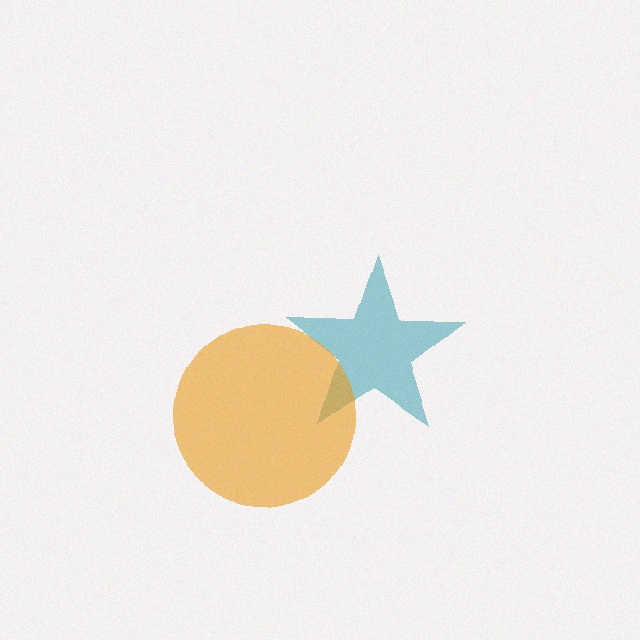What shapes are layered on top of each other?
The layered shapes are: a teal star, an orange circle.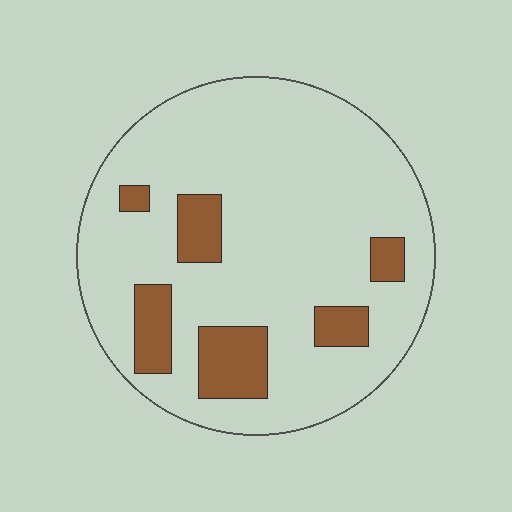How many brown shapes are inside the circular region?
6.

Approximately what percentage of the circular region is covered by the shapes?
Approximately 15%.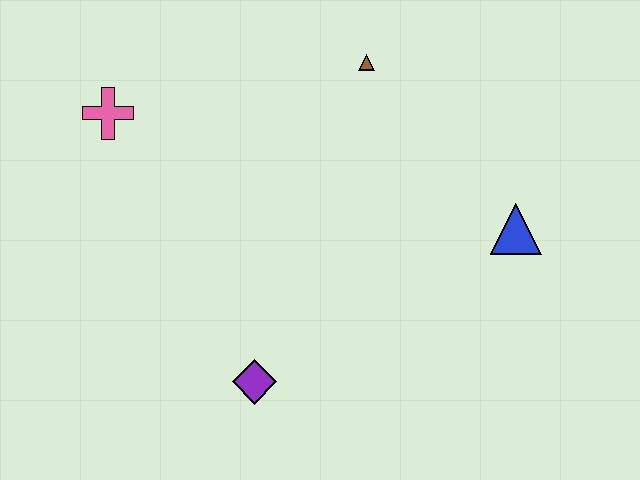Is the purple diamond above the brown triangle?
No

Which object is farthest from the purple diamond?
The brown triangle is farthest from the purple diamond.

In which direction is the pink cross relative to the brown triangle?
The pink cross is to the left of the brown triangle.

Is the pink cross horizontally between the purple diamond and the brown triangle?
No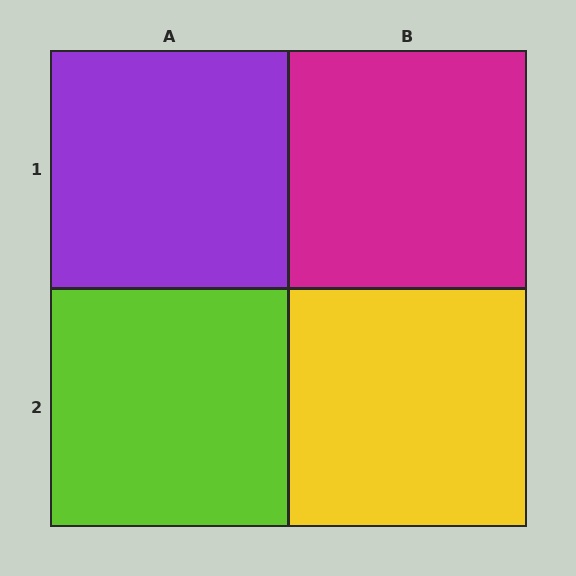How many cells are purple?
1 cell is purple.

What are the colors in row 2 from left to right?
Lime, yellow.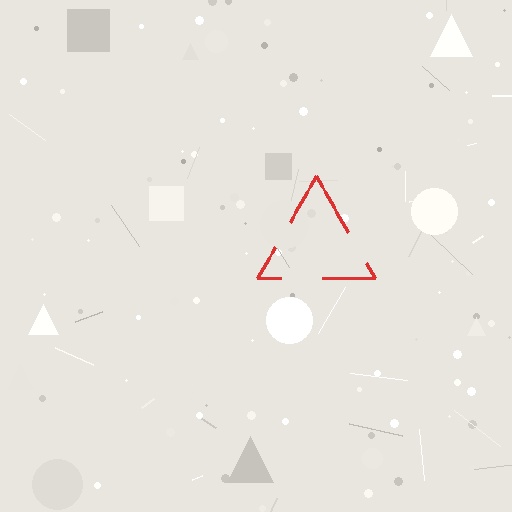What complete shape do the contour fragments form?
The contour fragments form a triangle.